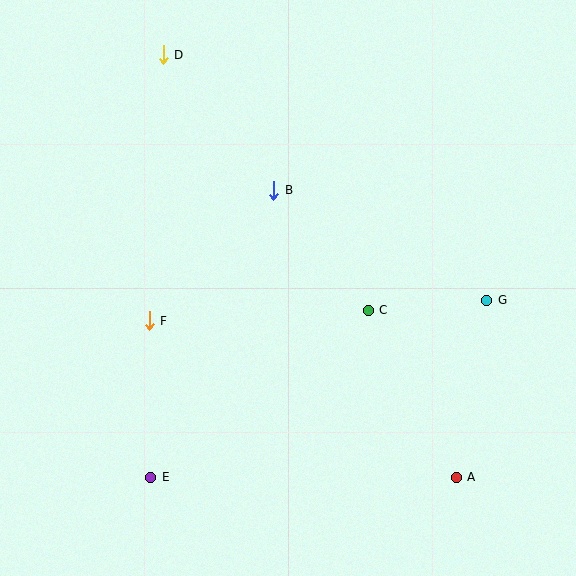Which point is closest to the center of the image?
Point C at (368, 310) is closest to the center.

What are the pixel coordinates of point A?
Point A is at (456, 477).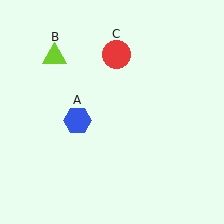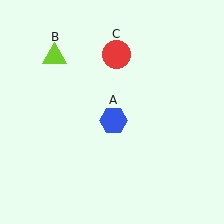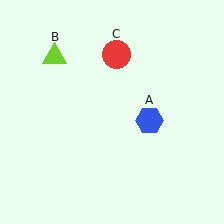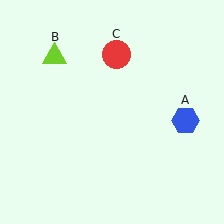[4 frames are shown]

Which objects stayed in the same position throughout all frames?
Lime triangle (object B) and red circle (object C) remained stationary.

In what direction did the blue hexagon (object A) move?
The blue hexagon (object A) moved right.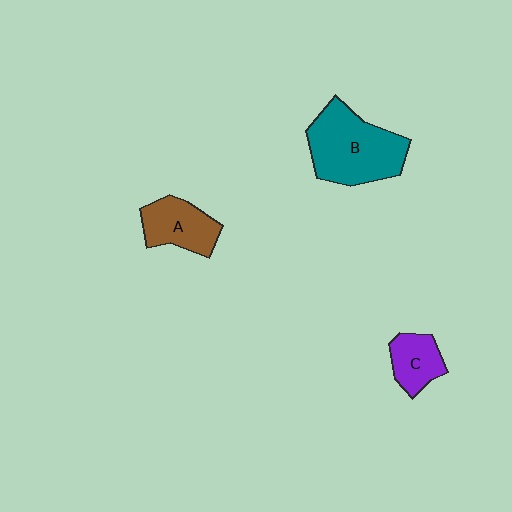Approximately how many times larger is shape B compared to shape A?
Approximately 1.8 times.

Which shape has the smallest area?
Shape C (purple).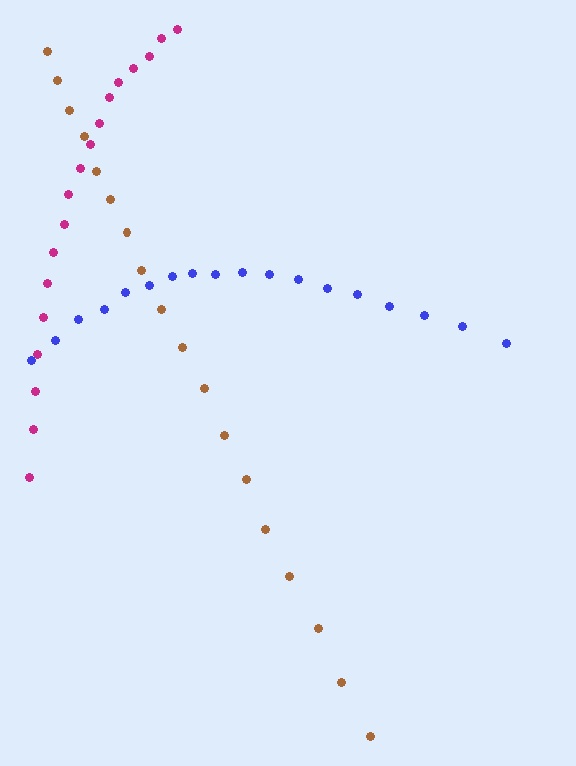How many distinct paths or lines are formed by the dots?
There are 3 distinct paths.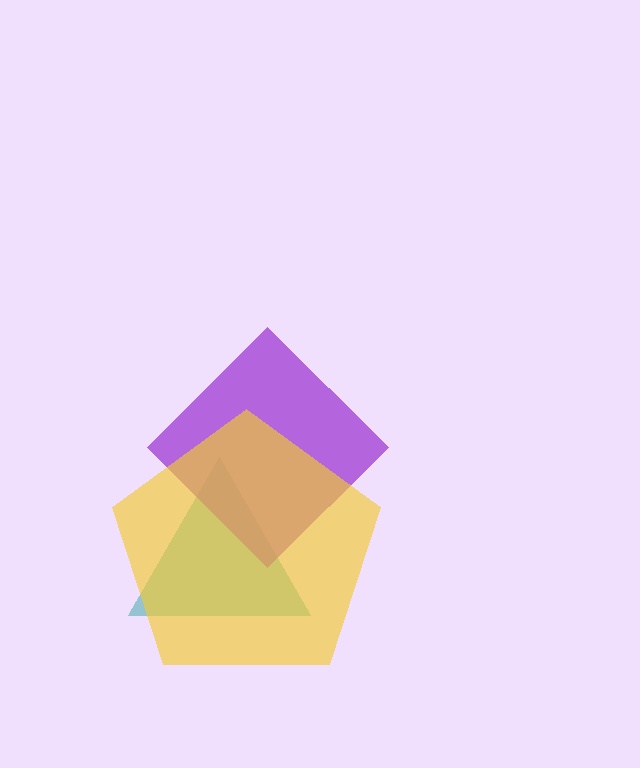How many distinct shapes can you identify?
There are 3 distinct shapes: a teal triangle, a purple diamond, a yellow pentagon.